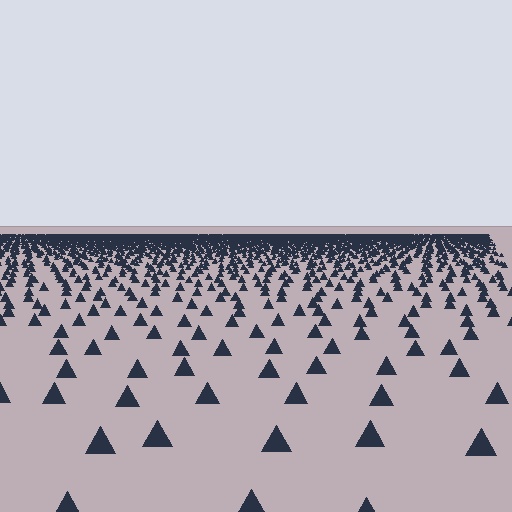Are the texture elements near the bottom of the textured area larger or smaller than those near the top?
Larger. Near the bottom, elements are closer to the viewer and appear at a bigger on-screen size.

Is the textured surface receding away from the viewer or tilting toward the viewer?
The surface is receding away from the viewer. Texture elements get smaller and denser toward the top.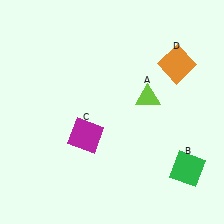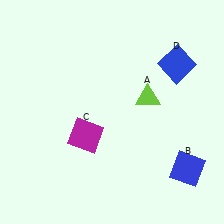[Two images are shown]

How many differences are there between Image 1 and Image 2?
There are 2 differences between the two images.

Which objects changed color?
B changed from green to blue. D changed from orange to blue.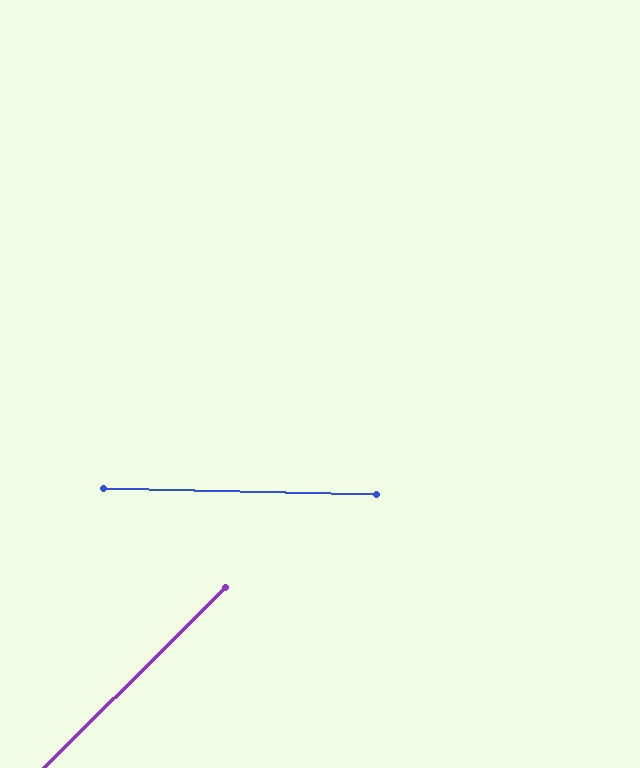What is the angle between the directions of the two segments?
Approximately 46 degrees.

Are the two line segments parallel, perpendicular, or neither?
Neither parallel nor perpendicular — they differ by about 46°.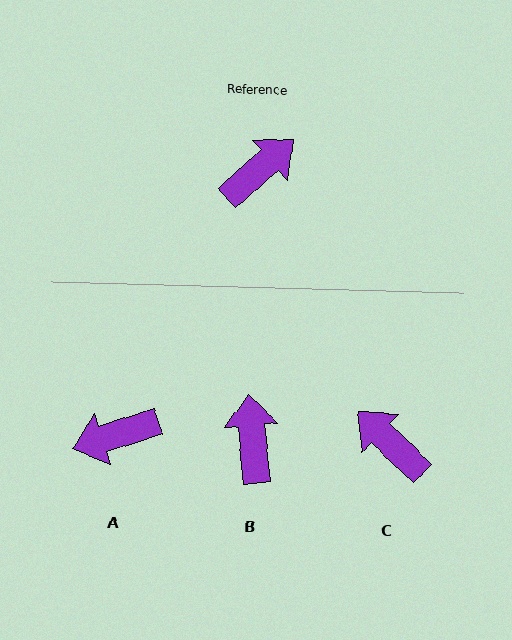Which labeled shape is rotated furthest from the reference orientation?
A, about 156 degrees away.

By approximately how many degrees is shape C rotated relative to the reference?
Approximately 95 degrees counter-clockwise.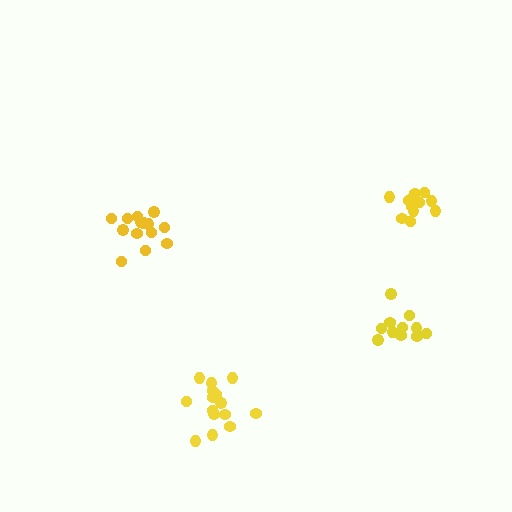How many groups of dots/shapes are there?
There are 4 groups.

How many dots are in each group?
Group 1: 14 dots, Group 2: 11 dots, Group 3: 15 dots, Group 4: 13 dots (53 total).